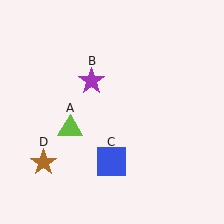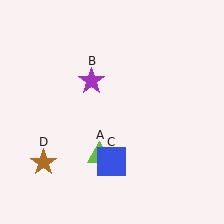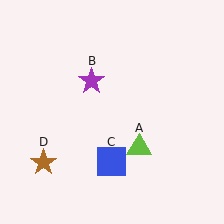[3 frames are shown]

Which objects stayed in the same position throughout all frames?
Purple star (object B) and blue square (object C) and brown star (object D) remained stationary.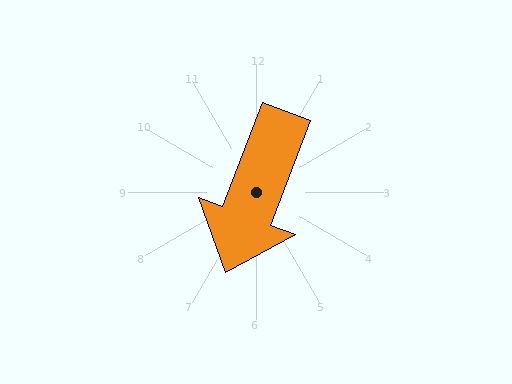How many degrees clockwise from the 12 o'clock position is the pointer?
Approximately 201 degrees.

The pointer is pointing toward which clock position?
Roughly 7 o'clock.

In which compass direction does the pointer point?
South.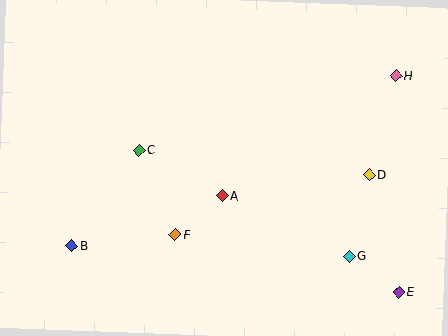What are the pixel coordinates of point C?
Point C is at (139, 150).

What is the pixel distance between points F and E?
The distance between F and E is 231 pixels.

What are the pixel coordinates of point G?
Point G is at (349, 256).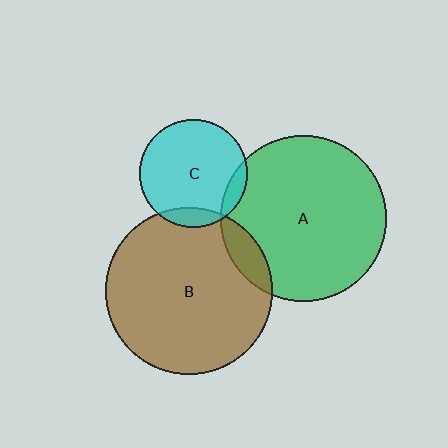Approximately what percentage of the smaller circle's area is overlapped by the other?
Approximately 10%.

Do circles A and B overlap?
Yes.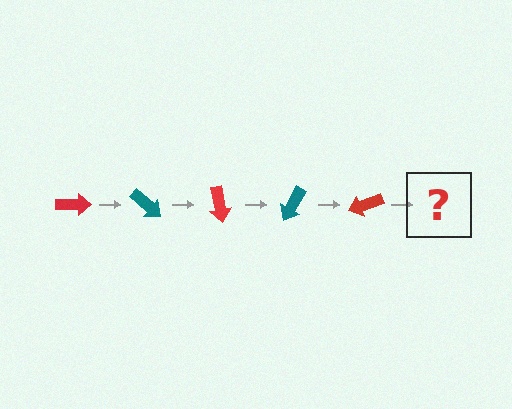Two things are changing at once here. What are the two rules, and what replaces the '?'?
The two rules are that it rotates 40 degrees each step and the color cycles through red and teal. The '?' should be a teal arrow, rotated 200 degrees from the start.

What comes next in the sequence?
The next element should be a teal arrow, rotated 200 degrees from the start.